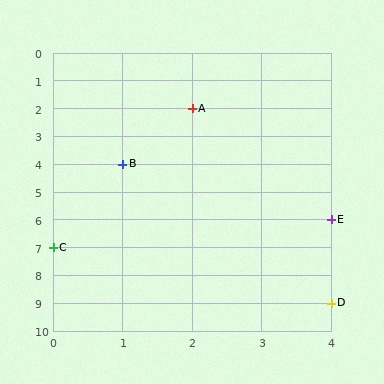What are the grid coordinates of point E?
Point E is at grid coordinates (4, 6).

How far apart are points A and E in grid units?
Points A and E are 2 columns and 4 rows apart (about 4.5 grid units diagonally).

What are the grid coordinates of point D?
Point D is at grid coordinates (4, 9).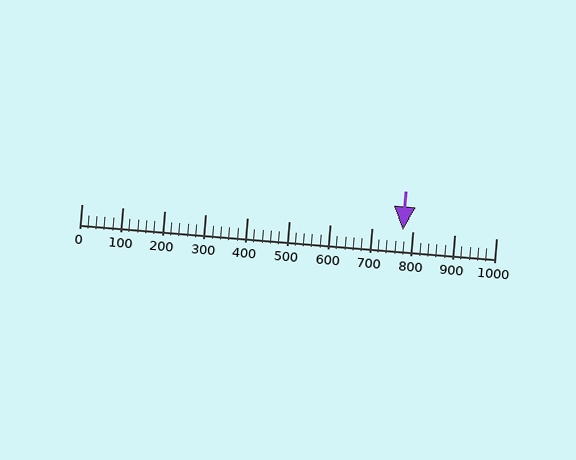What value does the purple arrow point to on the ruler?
The purple arrow points to approximately 776.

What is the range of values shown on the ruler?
The ruler shows values from 0 to 1000.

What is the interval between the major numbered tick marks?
The major tick marks are spaced 100 units apart.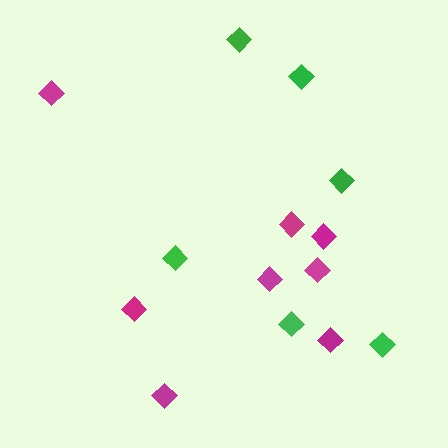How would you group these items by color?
There are 2 groups: one group of magenta diamonds (8) and one group of green diamonds (6).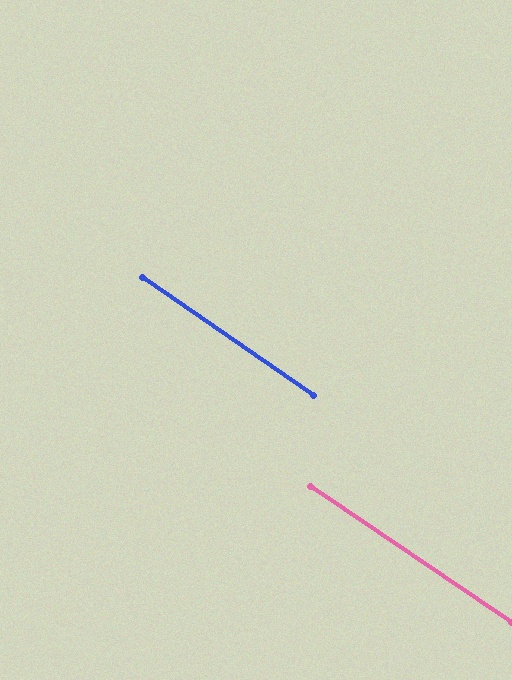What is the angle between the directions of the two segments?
Approximately 1 degree.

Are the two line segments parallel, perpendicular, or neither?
Parallel — their directions differ by only 0.5°.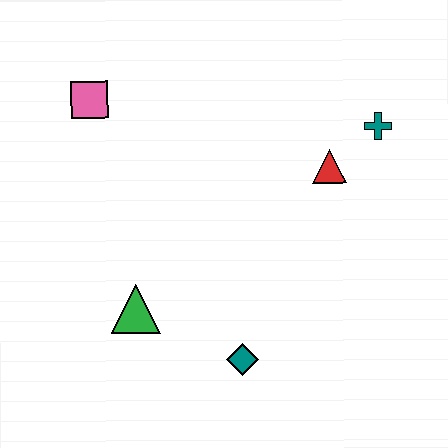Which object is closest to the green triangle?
The teal diamond is closest to the green triangle.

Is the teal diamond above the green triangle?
No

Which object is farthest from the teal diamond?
The pink square is farthest from the teal diamond.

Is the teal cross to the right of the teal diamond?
Yes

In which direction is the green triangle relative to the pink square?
The green triangle is below the pink square.